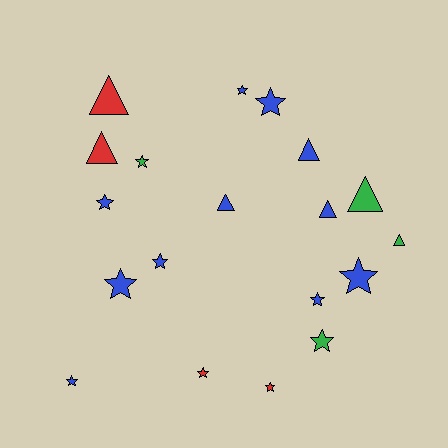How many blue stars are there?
There are 8 blue stars.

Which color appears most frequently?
Blue, with 11 objects.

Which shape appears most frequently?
Star, with 12 objects.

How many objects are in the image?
There are 19 objects.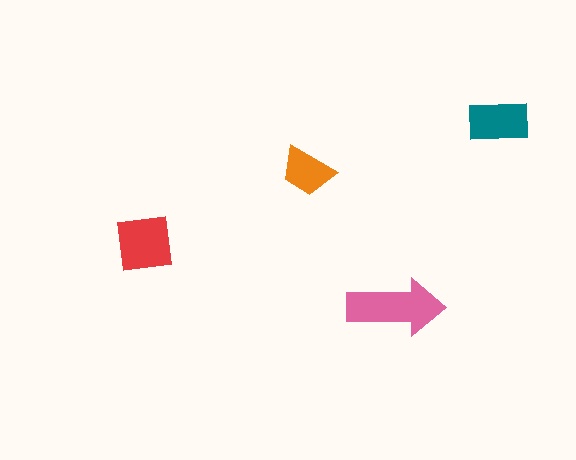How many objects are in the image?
There are 4 objects in the image.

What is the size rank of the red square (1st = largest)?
2nd.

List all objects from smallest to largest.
The orange trapezoid, the teal rectangle, the red square, the pink arrow.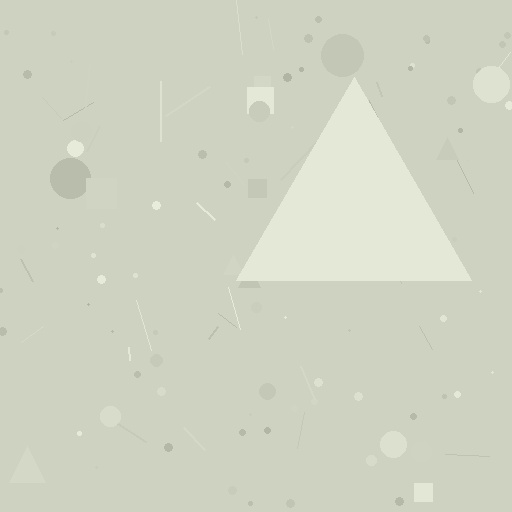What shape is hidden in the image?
A triangle is hidden in the image.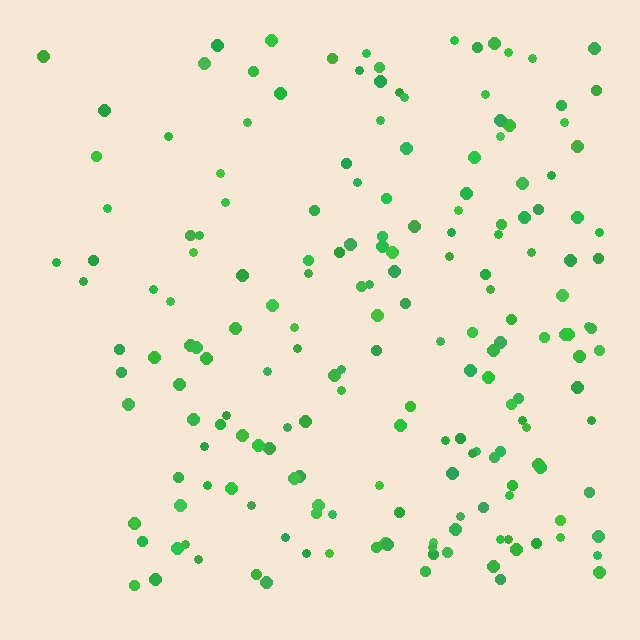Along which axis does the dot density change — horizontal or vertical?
Horizontal.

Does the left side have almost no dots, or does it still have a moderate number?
Still a moderate number, just noticeably fewer than the right.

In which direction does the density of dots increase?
From left to right, with the right side densest.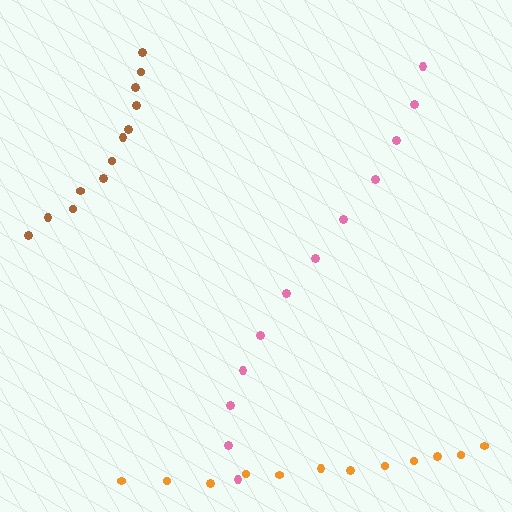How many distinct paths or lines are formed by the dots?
There are 3 distinct paths.